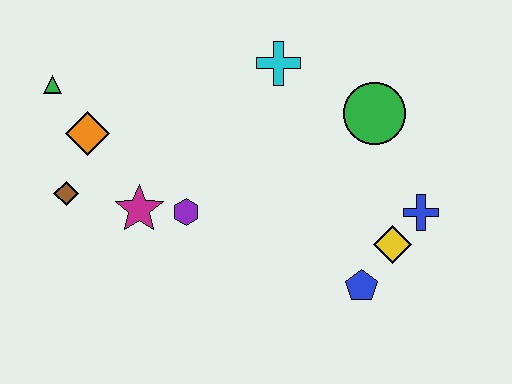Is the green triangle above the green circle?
Yes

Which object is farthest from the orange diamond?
The blue cross is farthest from the orange diamond.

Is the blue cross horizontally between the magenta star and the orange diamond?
No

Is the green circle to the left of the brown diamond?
No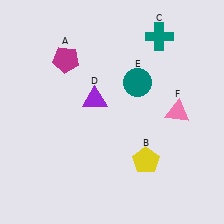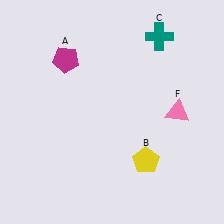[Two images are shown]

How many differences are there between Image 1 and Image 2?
There are 2 differences between the two images.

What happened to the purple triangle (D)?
The purple triangle (D) was removed in Image 2. It was in the top-left area of Image 1.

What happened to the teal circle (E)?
The teal circle (E) was removed in Image 2. It was in the top-right area of Image 1.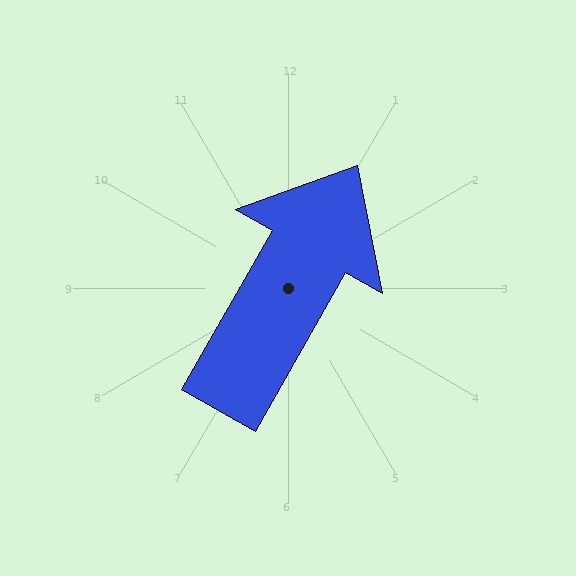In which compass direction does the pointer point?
Northeast.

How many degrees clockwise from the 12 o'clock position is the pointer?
Approximately 30 degrees.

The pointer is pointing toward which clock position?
Roughly 1 o'clock.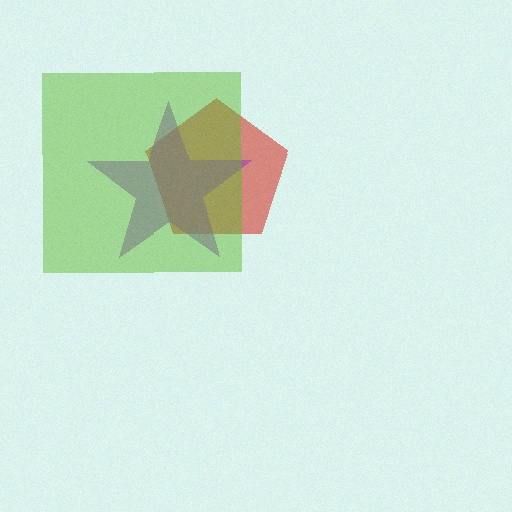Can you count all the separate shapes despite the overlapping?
Yes, there are 3 separate shapes.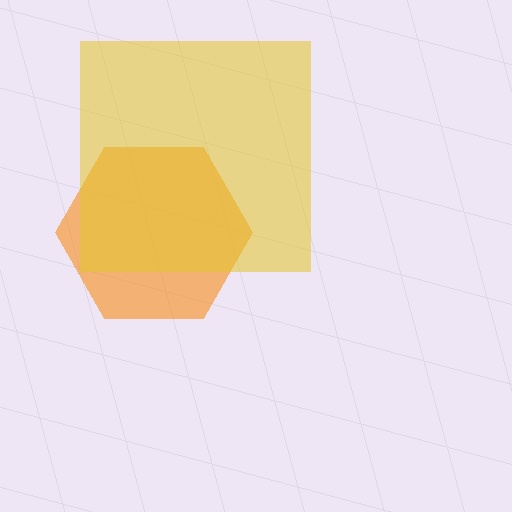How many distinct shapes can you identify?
There are 2 distinct shapes: an orange hexagon, a yellow square.